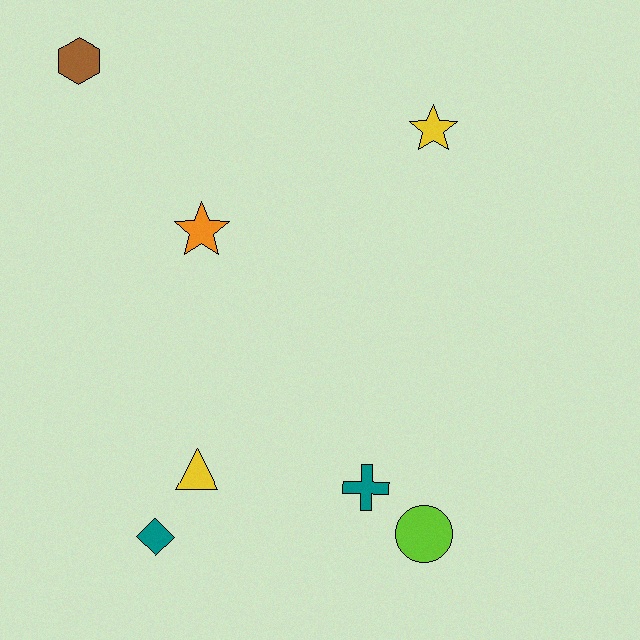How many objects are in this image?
There are 7 objects.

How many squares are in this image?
There are no squares.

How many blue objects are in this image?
There are no blue objects.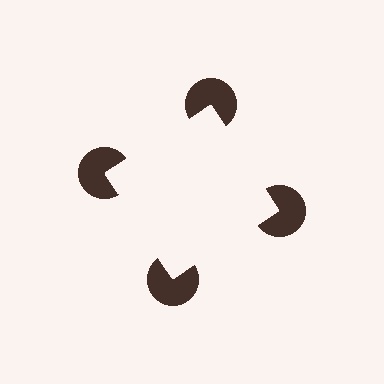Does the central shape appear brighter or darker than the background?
It typically appears slightly brighter than the background, even though no actual brightness change is drawn.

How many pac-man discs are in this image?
There are 4 — one at each vertex of the illusory square.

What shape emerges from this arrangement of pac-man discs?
An illusory square — its edges are inferred from the aligned wedge cuts in the pac-man discs, not physically drawn.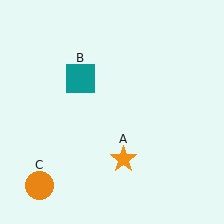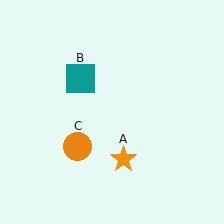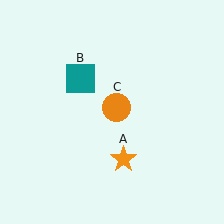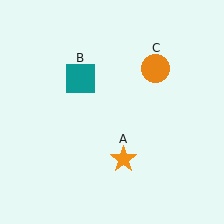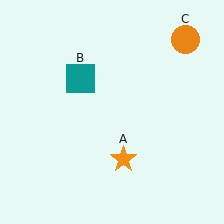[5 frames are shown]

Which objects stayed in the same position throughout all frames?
Orange star (object A) and teal square (object B) remained stationary.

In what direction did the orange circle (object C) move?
The orange circle (object C) moved up and to the right.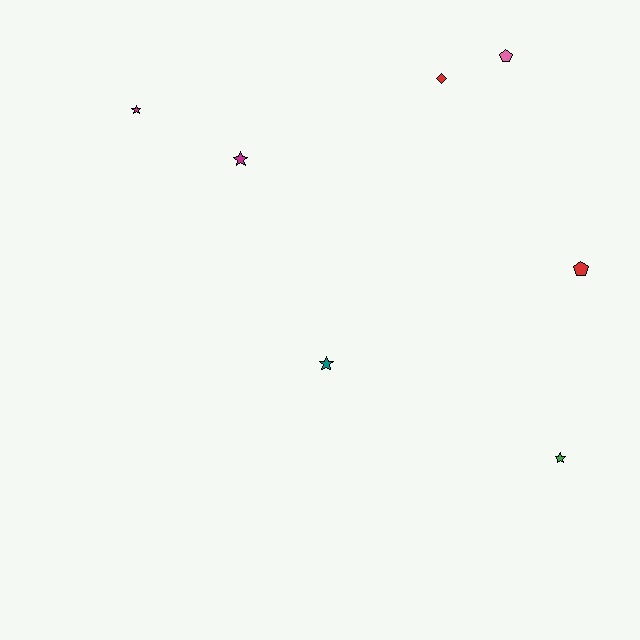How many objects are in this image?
There are 7 objects.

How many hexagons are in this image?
There are no hexagons.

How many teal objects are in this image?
There is 1 teal object.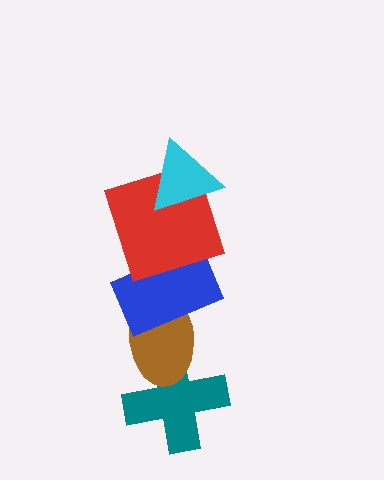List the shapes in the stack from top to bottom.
From top to bottom: the cyan triangle, the red square, the blue rectangle, the brown ellipse, the teal cross.